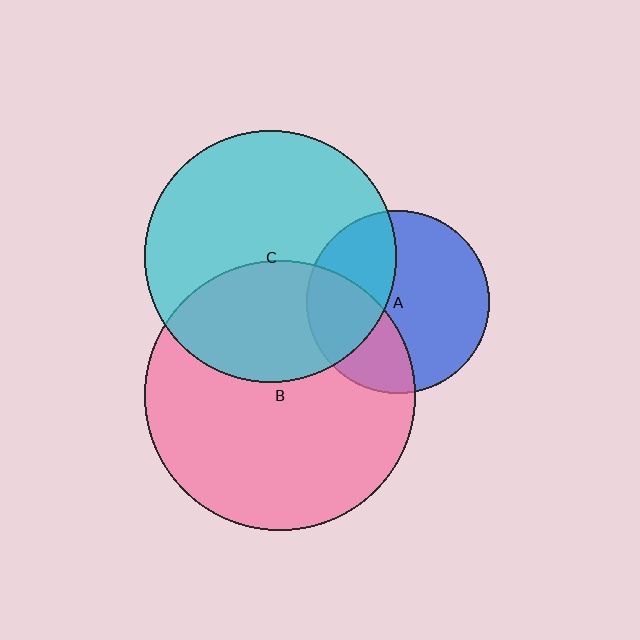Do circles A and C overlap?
Yes.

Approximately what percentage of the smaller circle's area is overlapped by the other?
Approximately 35%.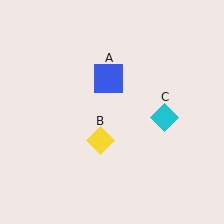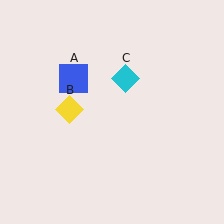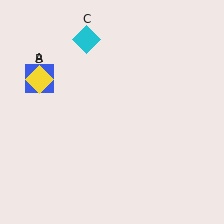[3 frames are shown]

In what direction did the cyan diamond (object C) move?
The cyan diamond (object C) moved up and to the left.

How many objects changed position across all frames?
3 objects changed position: blue square (object A), yellow diamond (object B), cyan diamond (object C).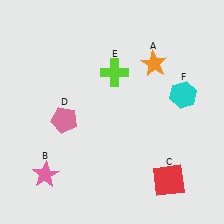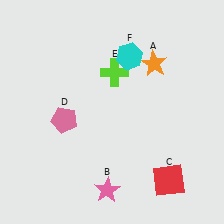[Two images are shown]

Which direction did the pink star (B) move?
The pink star (B) moved right.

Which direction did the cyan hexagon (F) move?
The cyan hexagon (F) moved left.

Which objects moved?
The objects that moved are: the pink star (B), the cyan hexagon (F).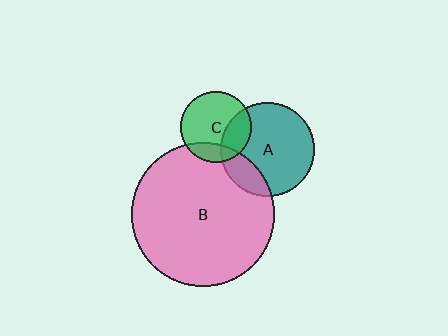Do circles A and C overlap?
Yes.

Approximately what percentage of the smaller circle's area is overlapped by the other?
Approximately 30%.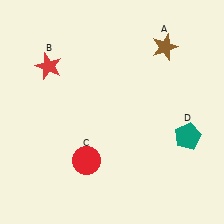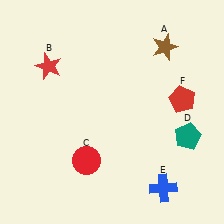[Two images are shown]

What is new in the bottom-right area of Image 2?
A blue cross (E) was added in the bottom-right area of Image 2.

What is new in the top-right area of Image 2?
A red pentagon (F) was added in the top-right area of Image 2.